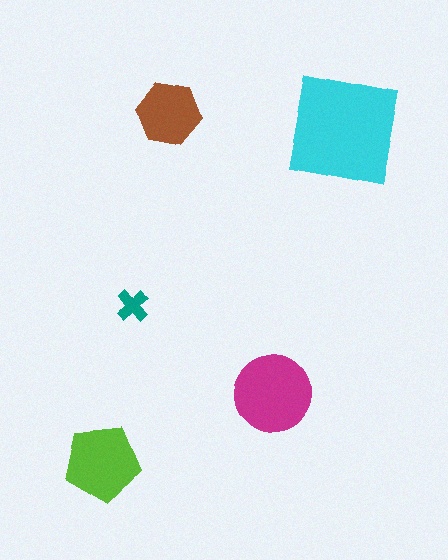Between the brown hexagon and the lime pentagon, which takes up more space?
The lime pentagon.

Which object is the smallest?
The teal cross.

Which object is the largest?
The cyan square.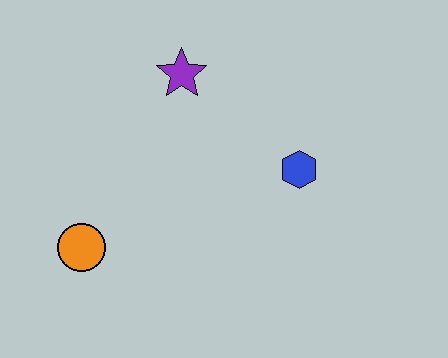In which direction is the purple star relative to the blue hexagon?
The purple star is to the left of the blue hexagon.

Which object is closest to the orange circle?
The purple star is closest to the orange circle.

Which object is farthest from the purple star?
The orange circle is farthest from the purple star.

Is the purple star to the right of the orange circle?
Yes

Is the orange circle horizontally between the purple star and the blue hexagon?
No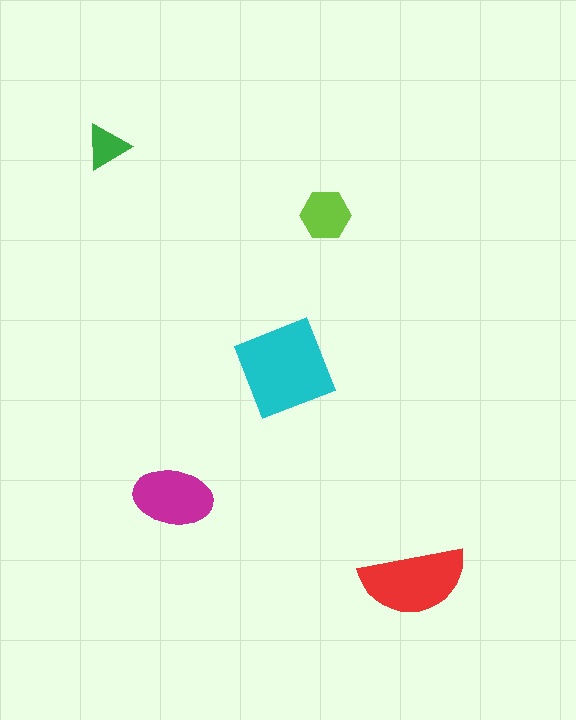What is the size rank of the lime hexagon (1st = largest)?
4th.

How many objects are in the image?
There are 5 objects in the image.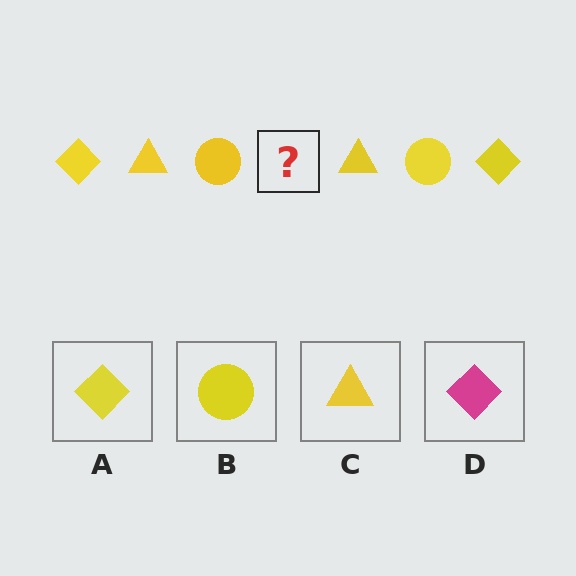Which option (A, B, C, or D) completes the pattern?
A.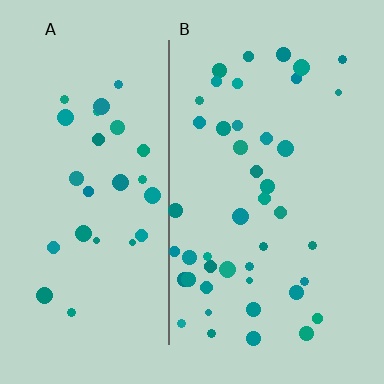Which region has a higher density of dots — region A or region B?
B (the right).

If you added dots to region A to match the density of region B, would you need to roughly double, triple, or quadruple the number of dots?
Approximately double.